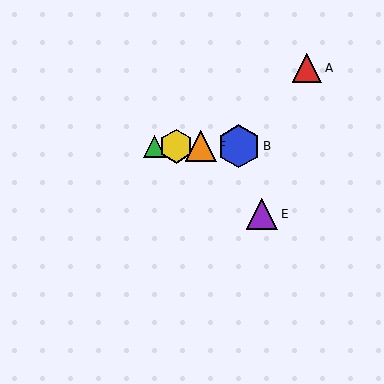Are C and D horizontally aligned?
Yes, both are at y≈146.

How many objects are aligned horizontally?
4 objects (B, C, D, F) are aligned horizontally.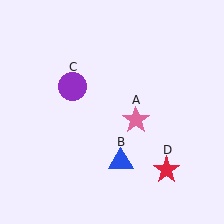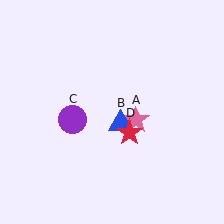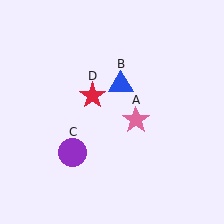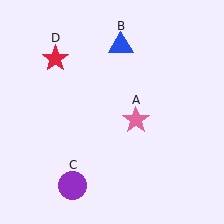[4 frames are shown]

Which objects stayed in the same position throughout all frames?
Pink star (object A) remained stationary.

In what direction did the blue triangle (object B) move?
The blue triangle (object B) moved up.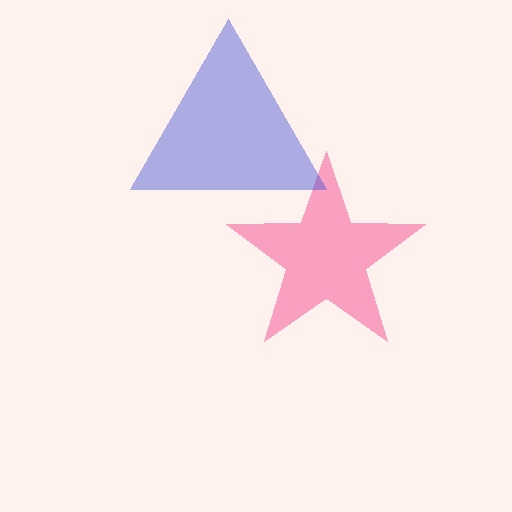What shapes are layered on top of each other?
The layered shapes are: a pink star, a blue triangle.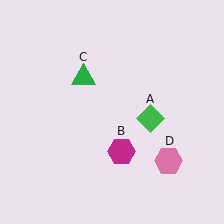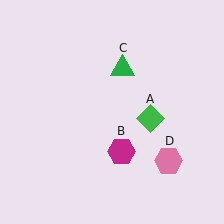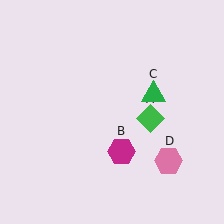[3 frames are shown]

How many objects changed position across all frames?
1 object changed position: green triangle (object C).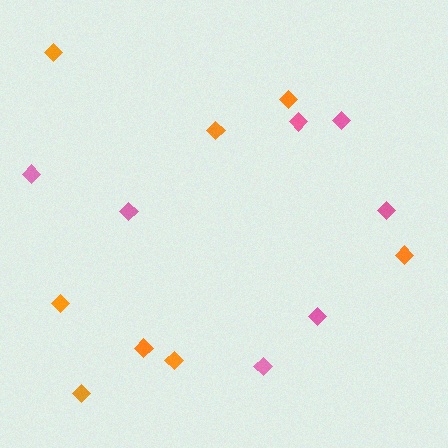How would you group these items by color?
There are 2 groups: one group of orange diamonds (8) and one group of pink diamonds (7).